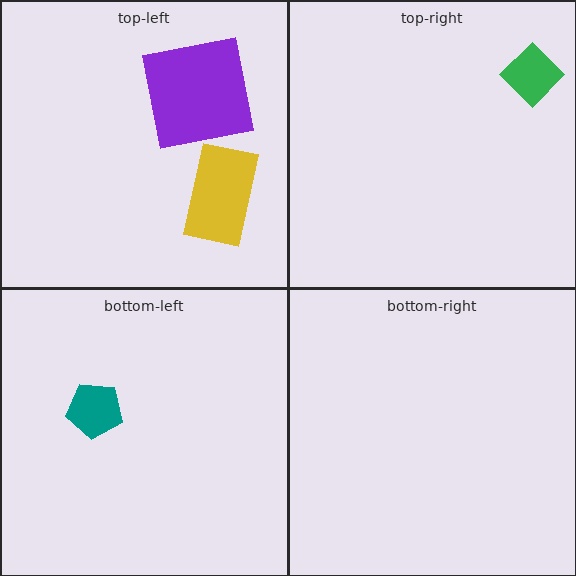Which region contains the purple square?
The top-left region.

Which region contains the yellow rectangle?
The top-left region.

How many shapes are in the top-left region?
2.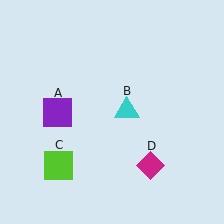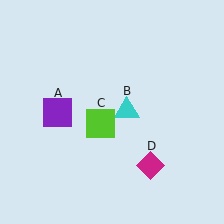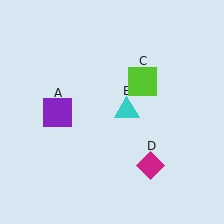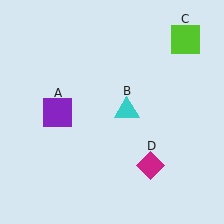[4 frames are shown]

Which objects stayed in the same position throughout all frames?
Purple square (object A) and cyan triangle (object B) and magenta diamond (object D) remained stationary.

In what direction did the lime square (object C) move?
The lime square (object C) moved up and to the right.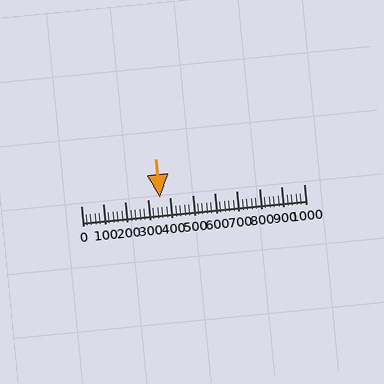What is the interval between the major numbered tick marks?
The major tick marks are spaced 100 units apart.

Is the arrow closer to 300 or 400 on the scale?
The arrow is closer to 400.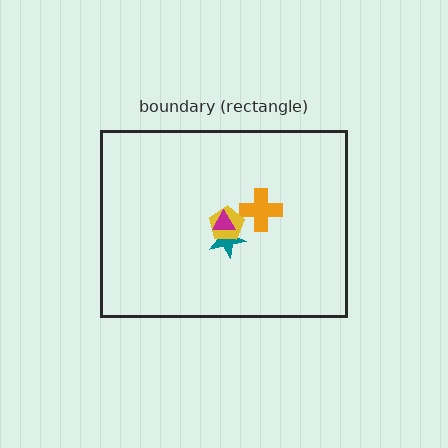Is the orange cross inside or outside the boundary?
Inside.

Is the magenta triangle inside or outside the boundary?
Inside.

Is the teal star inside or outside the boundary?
Inside.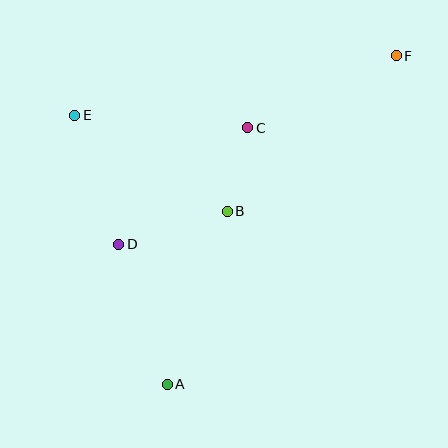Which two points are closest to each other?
Points B and C are closest to each other.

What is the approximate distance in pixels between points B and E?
The distance between B and E is approximately 180 pixels.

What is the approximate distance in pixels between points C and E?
The distance between C and E is approximately 173 pixels.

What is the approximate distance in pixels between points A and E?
The distance between A and E is approximately 285 pixels.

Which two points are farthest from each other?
Points A and F are farthest from each other.